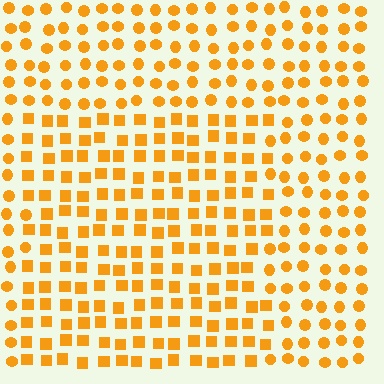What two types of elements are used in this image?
The image uses squares inside the rectangle region and circles outside it.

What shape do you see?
I see a rectangle.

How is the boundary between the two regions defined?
The boundary is defined by a change in element shape: squares inside vs. circles outside. All elements share the same color and spacing.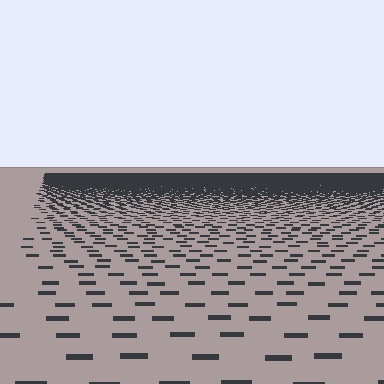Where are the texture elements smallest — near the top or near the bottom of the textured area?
Near the top.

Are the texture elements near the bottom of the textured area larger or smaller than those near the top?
Larger. Near the bottom, elements are closer to the viewer and appear at a bigger on-screen size.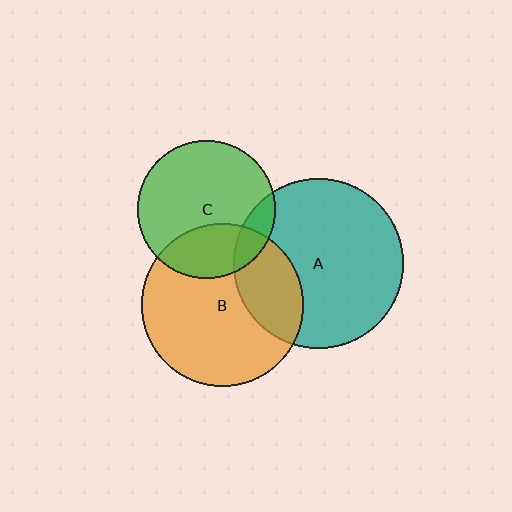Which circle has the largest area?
Circle A (teal).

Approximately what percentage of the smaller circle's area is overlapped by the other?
Approximately 25%.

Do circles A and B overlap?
Yes.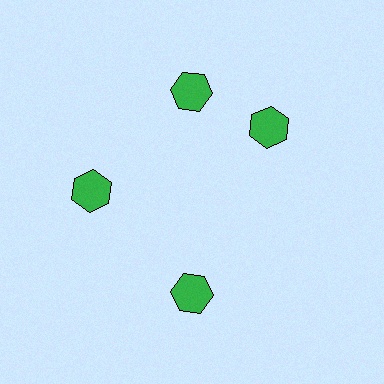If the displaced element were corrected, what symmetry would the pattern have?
It would have 4-fold rotational symmetry — the pattern would map onto itself every 90 degrees.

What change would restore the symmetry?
The symmetry would be restored by rotating it back into even spacing with its neighbors so that all 4 hexagons sit at equal angles and equal distance from the center.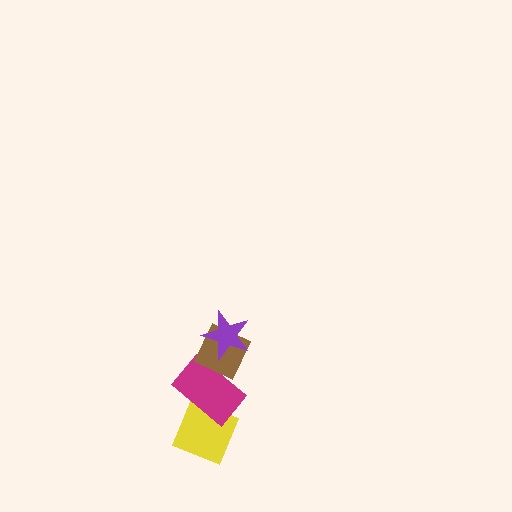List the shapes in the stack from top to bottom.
From top to bottom: the purple star, the brown diamond, the magenta rectangle, the yellow diamond.